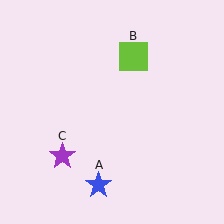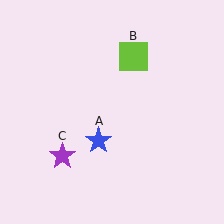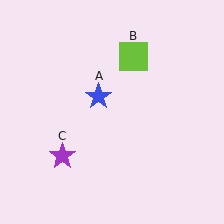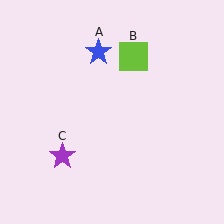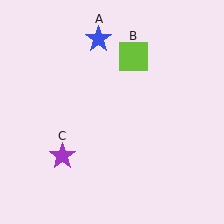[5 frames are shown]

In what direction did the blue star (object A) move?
The blue star (object A) moved up.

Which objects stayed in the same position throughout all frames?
Lime square (object B) and purple star (object C) remained stationary.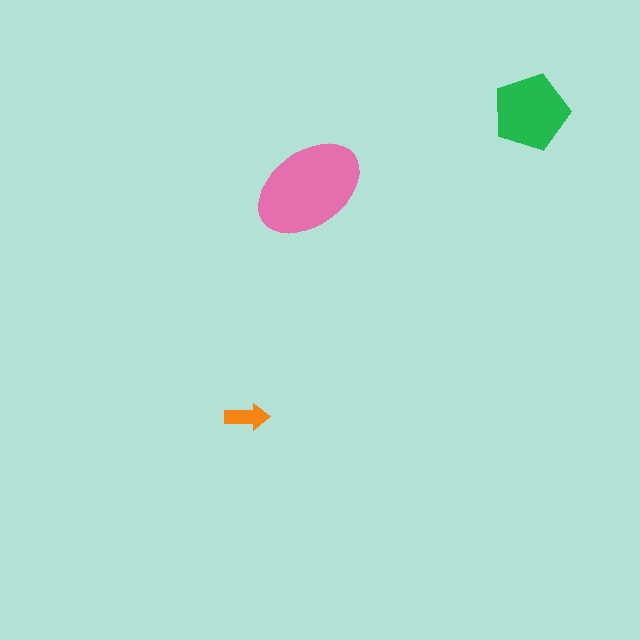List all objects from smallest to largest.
The orange arrow, the green pentagon, the pink ellipse.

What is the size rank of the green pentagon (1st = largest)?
2nd.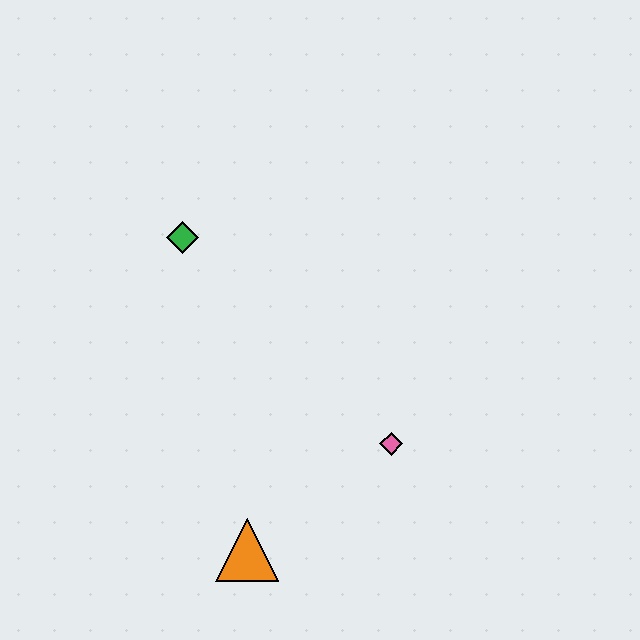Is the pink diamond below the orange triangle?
No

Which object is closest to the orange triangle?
The pink diamond is closest to the orange triangle.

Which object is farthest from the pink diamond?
The green diamond is farthest from the pink diamond.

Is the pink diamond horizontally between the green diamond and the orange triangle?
No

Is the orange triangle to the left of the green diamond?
No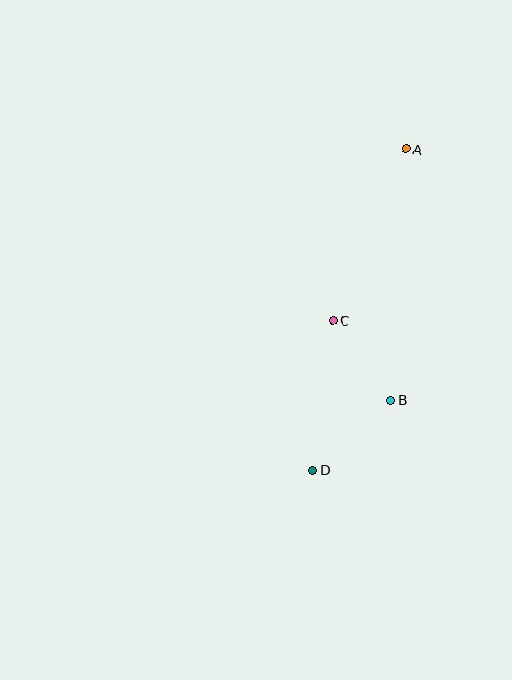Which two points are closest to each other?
Points B and C are closest to each other.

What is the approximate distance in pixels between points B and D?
The distance between B and D is approximately 105 pixels.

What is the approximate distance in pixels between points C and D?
The distance between C and D is approximately 151 pixels.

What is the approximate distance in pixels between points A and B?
The distance between A and B is approximately 252 pixels.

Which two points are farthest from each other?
Points A and D are farthest from each other.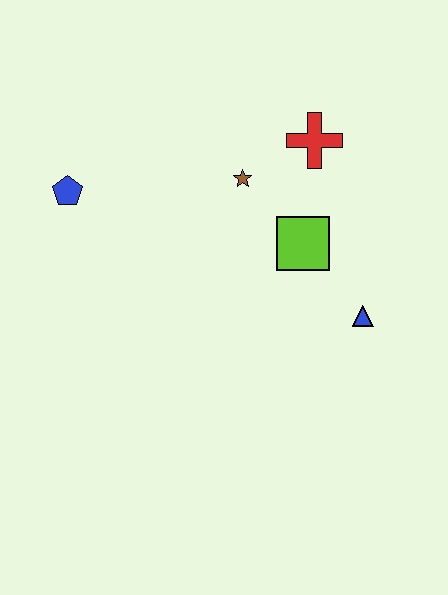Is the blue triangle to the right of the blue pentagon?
Yes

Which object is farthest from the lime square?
The blue pentagon is farthest from the lime square.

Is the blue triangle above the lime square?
No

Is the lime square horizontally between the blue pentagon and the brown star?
No